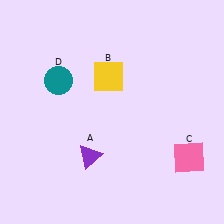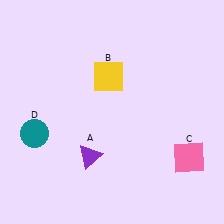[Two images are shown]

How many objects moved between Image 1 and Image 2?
1 object moved between the two images.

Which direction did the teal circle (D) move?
The teal circle (D) moved down.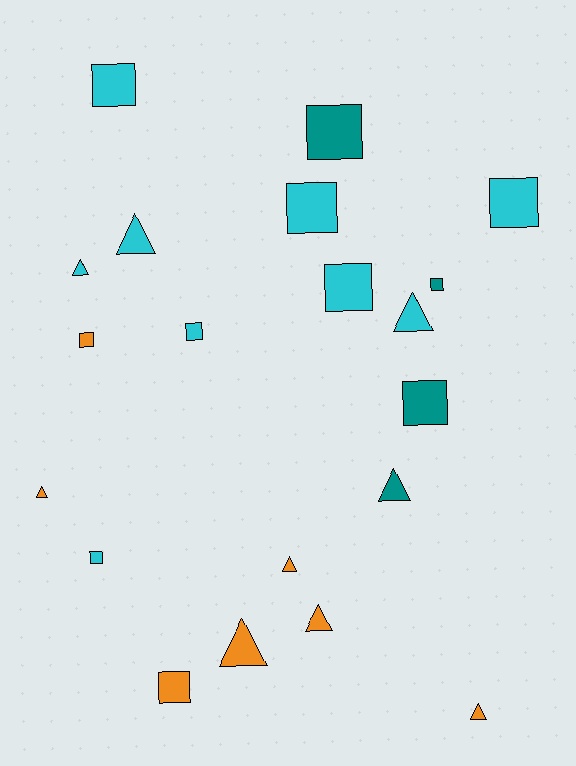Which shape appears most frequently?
Square, with 11 objects.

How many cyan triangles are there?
There are 3 cyan triangles.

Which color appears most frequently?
Cyan, with 9 objects.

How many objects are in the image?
There are 20 objects.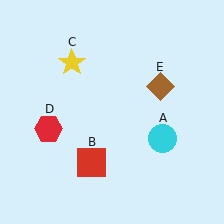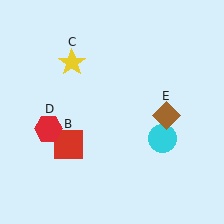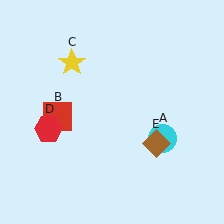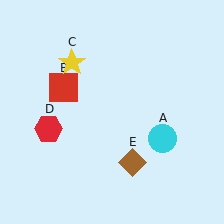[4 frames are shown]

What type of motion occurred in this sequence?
The red square (object B), brown diamond (object E) rotated clockwise around the center of the scene.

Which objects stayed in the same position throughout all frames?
Cyan circle (object A) and yellow star (object C) and red hexagon (object D) remained stationary.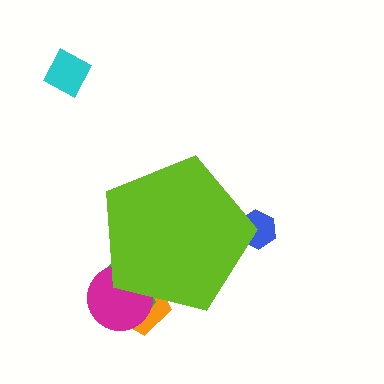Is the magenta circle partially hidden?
Yes, the magenta circle is partially hidden behind the lime pentagon.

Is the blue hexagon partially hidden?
Yes, the blue hexagon is partially hidden behind the lime pentagon.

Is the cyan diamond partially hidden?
No, the cyan diamond is fully visible.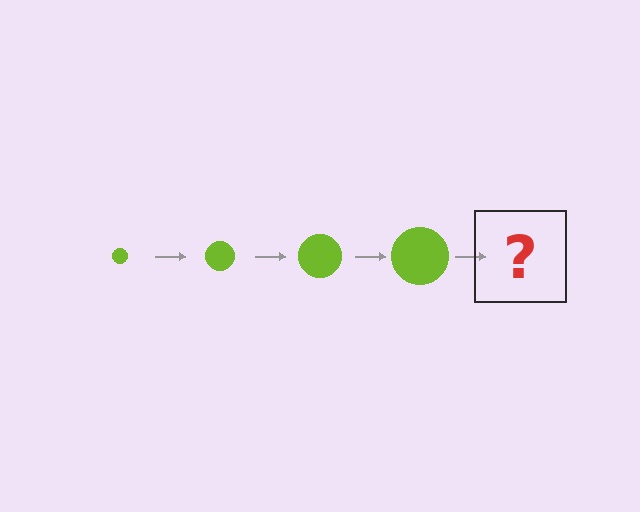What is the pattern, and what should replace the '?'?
The pattern is that the circle gets progressively larger each step. The '?' should be a lime circle, larger than the previous one.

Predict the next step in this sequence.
The next step is a lime circle, larger than the previous one.